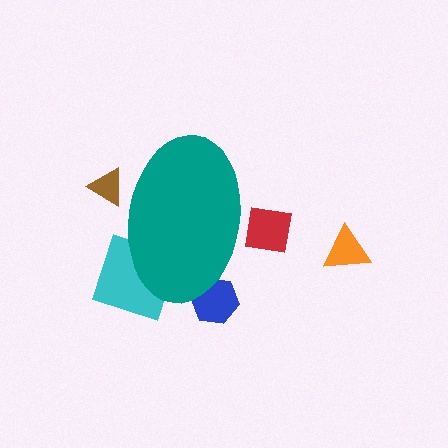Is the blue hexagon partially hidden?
Yes, the blue hexagon is partially hidden behind the teal ellipse.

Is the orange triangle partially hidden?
No, the orange triangle is fully visible.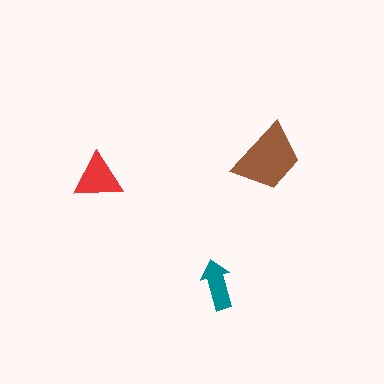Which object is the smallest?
The teal arrow.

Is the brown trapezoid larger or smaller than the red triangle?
Larger.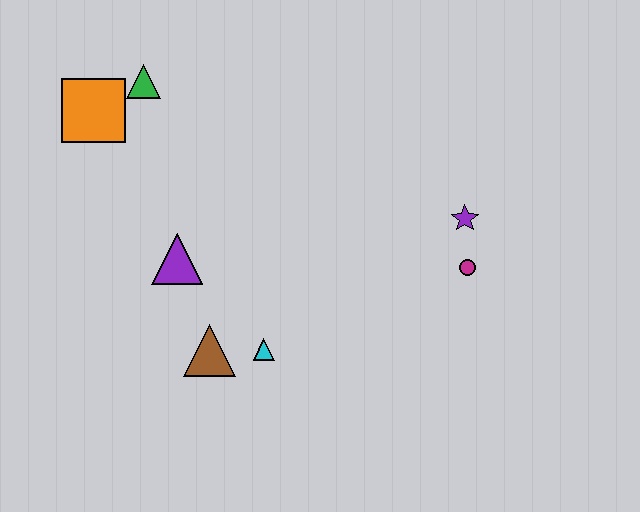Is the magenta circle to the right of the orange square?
Yes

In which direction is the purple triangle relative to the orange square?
The purple triangle is below the orange square.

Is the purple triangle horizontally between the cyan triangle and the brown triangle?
No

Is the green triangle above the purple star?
Yes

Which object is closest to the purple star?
The magenta circle is closest to the purple star.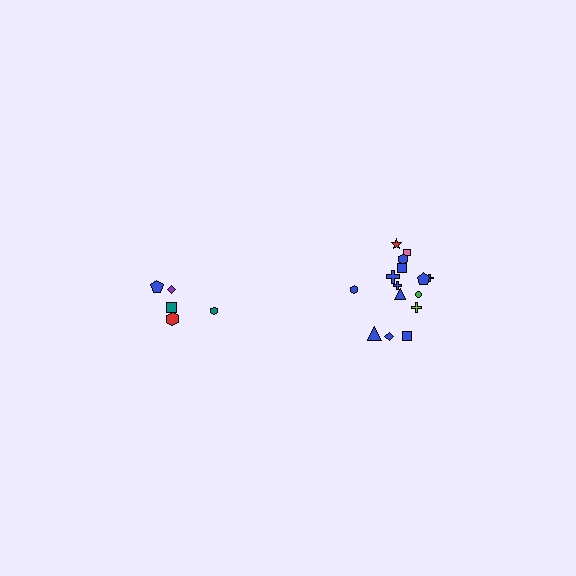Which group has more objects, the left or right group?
The right group.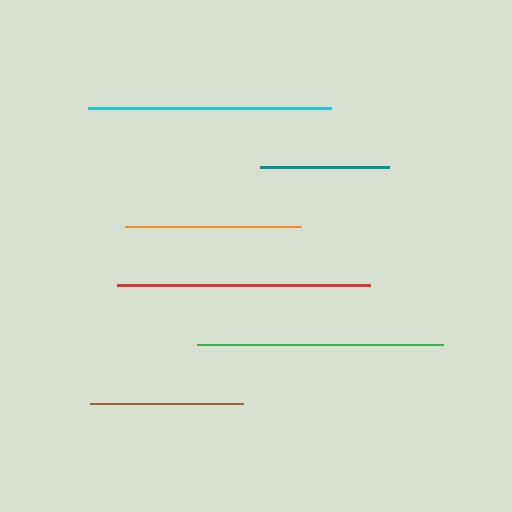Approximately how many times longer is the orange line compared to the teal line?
The orange line is approximately 1.4 times the length of the teal line.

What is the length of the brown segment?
The brown segment is approximately 153 pixels long.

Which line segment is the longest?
The red line is the longest at approximately 253 pixels.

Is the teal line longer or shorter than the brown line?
The brown line is longer than the teal line.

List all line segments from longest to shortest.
From longest to shortest: red, green, cyan, orange, brown, teal.